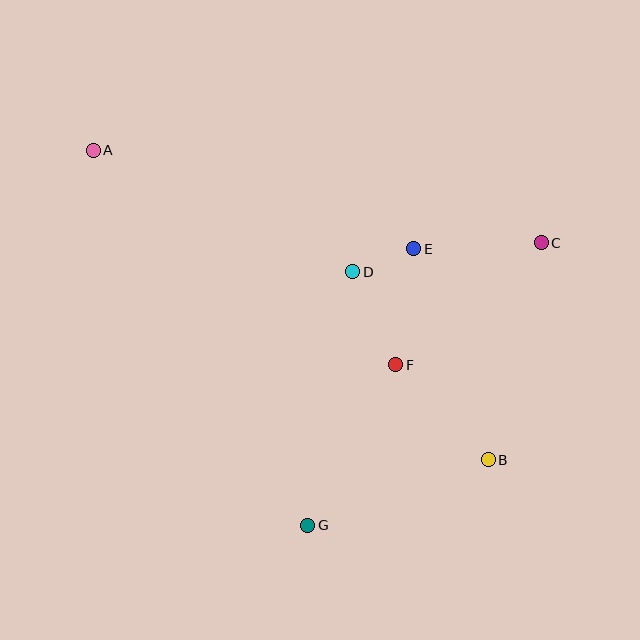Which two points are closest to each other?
Points D and E are closest to each other.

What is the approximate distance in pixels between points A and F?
The distance between A and F is approximately 371 pixels.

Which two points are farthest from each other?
Points A and B are farthest from each other.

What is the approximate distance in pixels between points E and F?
The distance between E and F is approximately 117 pixels.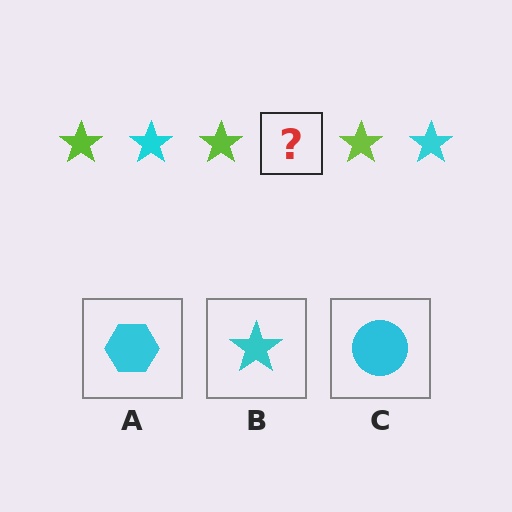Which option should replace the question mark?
Option B.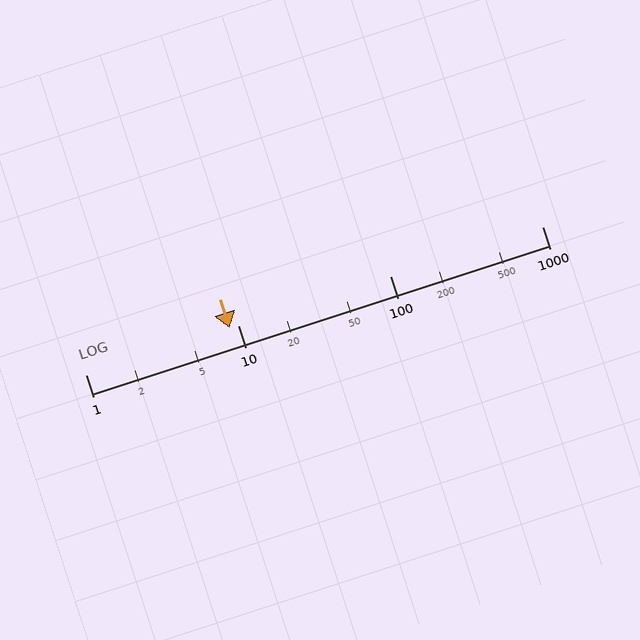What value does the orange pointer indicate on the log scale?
The pointer indicates approximately 8.8.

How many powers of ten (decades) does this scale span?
The scale spans 3 decades, from 1 to 1000.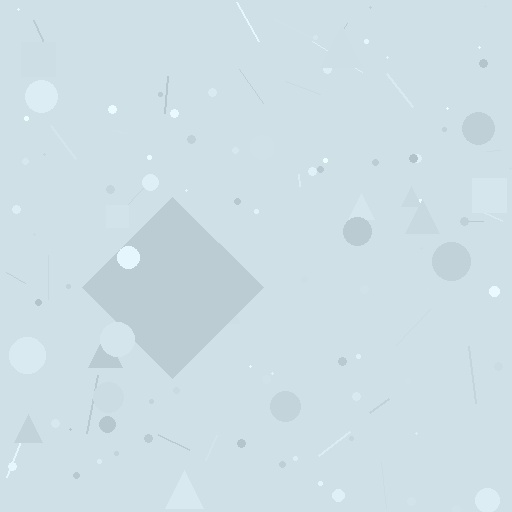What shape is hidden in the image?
A diamond is hidden in the image.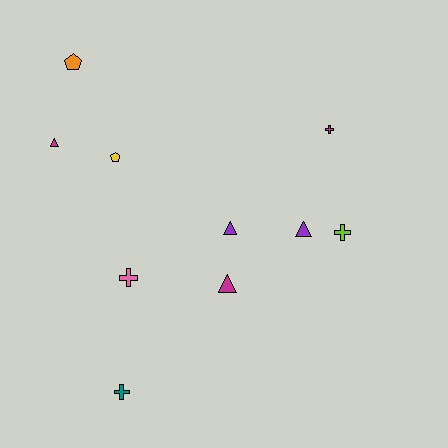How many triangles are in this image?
There are 4 triangles.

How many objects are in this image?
There are 10 objects.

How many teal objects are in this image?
There is 1 teal object.